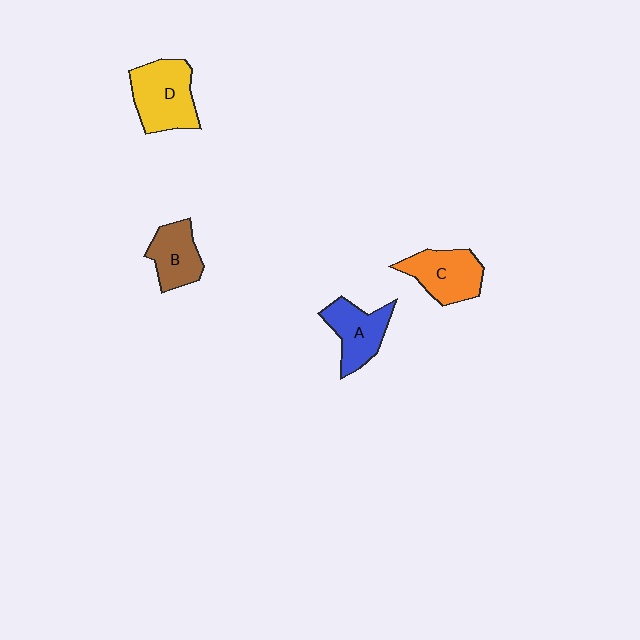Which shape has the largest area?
Shape D (yellow).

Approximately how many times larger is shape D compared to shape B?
Approximately 1.5 times.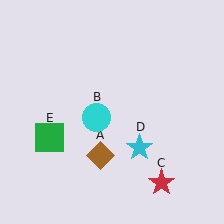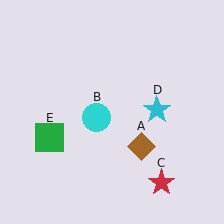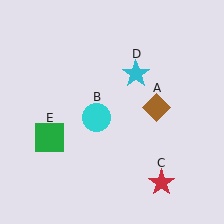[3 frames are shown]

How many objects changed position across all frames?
2 objects changed position: brown diamond (object A), cyan star (object D).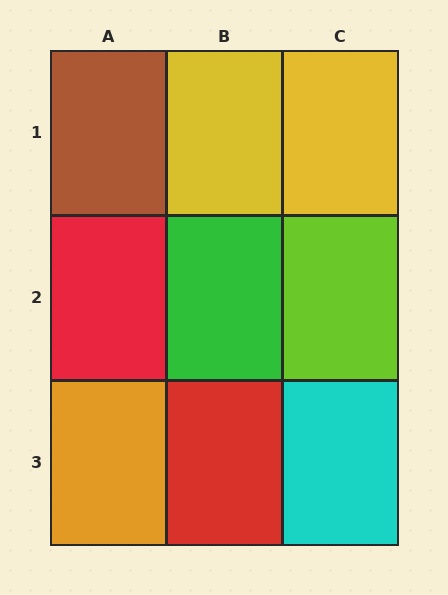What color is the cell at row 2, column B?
Green.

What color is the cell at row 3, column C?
Cyan.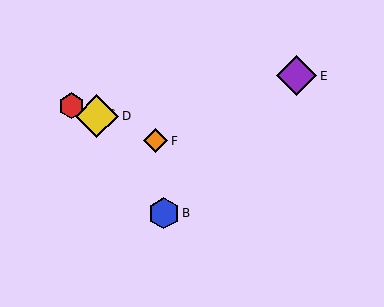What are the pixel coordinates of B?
Object B is at (164, 213).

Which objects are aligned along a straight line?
Objects A, C, D, F are aligned along a straight line.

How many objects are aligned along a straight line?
4 objects (A, C, D, F) are aligned along a straight line.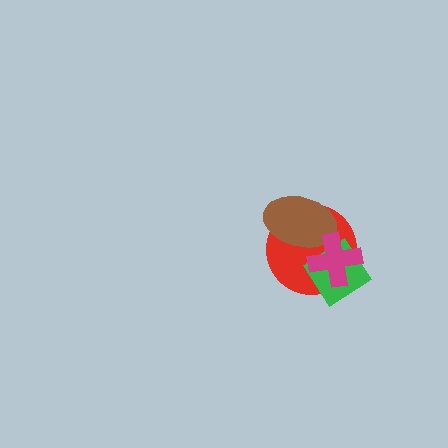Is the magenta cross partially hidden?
No, no other shape covers it.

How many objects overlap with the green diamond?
3 objects overlap with the green diamond.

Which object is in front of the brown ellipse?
The magenta cross is in front of the brown ellipse.